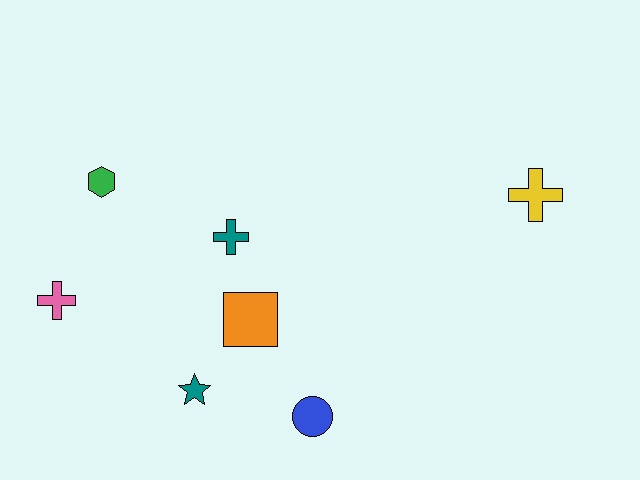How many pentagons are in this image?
There are no pentagons.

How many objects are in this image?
There are 7 objects.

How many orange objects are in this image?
There is 1 orange object.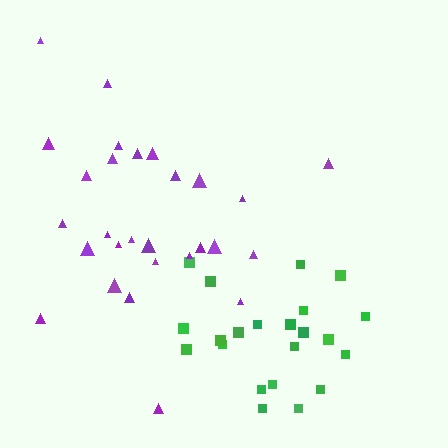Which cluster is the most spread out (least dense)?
Purple.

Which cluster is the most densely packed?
Green.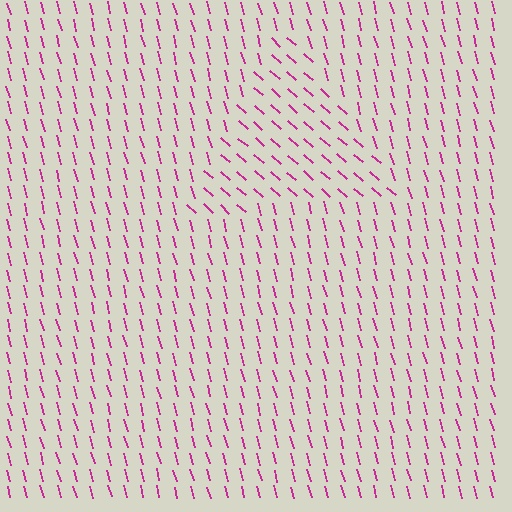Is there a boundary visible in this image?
Yes, there is a texture boundary formed by a change in line orientation.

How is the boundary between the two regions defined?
The boundary is defined purely by a change in line orientation (approximately 34 degrees difference). All lines are the same color and thickness.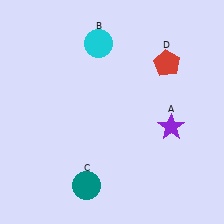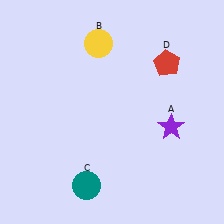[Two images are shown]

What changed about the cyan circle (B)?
In Image 1, B is cyan. In Image 2, it changed to yellow.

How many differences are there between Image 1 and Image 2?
There is 1 difference between the two images.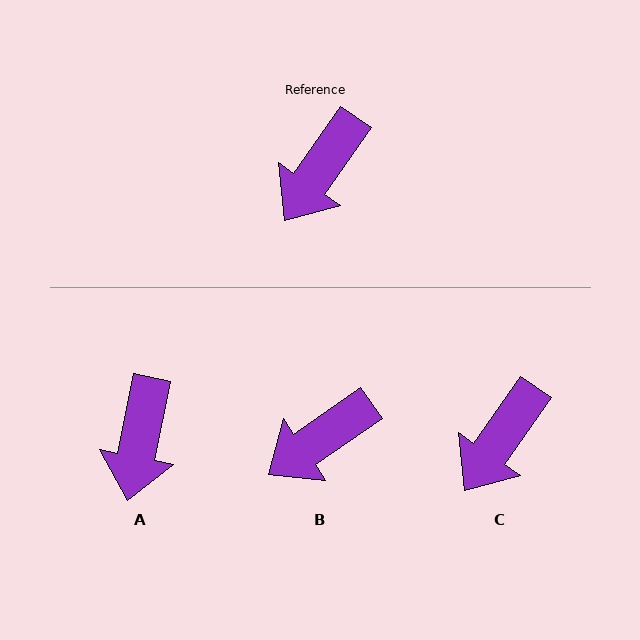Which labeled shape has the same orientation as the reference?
C.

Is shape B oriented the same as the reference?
No, it is off by about 21 degrees.